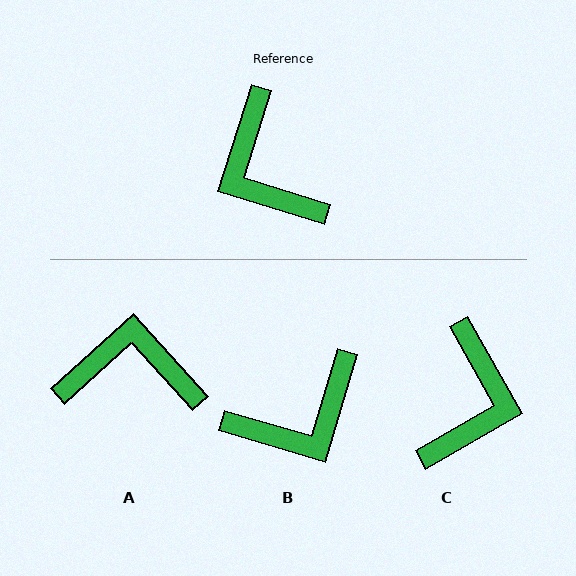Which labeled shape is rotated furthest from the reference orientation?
C, about 137 degrees away.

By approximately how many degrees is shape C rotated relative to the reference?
Approximately 137 degrees counter-clockwise.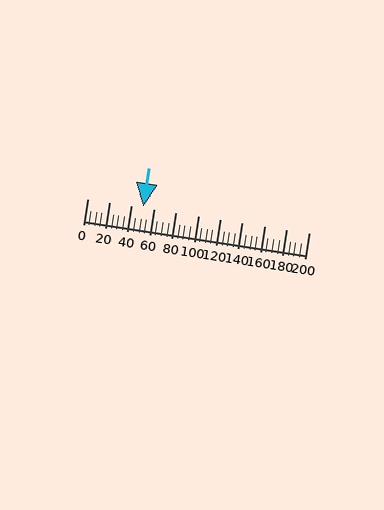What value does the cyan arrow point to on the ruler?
The cyan arrow points to approximately 50.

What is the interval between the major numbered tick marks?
The major tick marks are spaced 20 units apart.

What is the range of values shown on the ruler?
The ruler shows values from 0 to 200.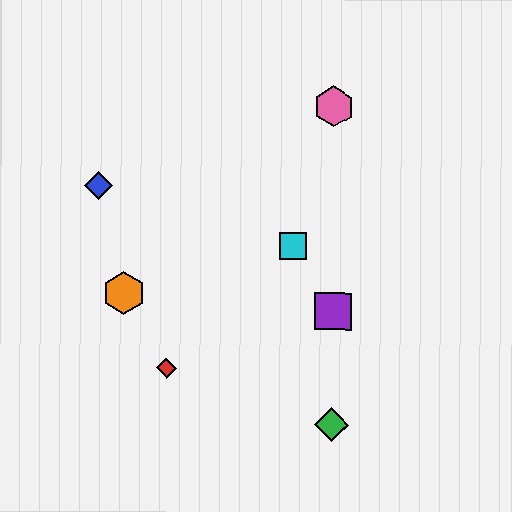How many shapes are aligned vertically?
4 shapes (the green diamond, the yellow square, the purple square, the pink hexagon) are aligned vertically.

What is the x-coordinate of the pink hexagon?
The pink hexagon is at x≈334.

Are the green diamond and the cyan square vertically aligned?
No, the green diamond is at x≈332 and the cyan square is at x≈293.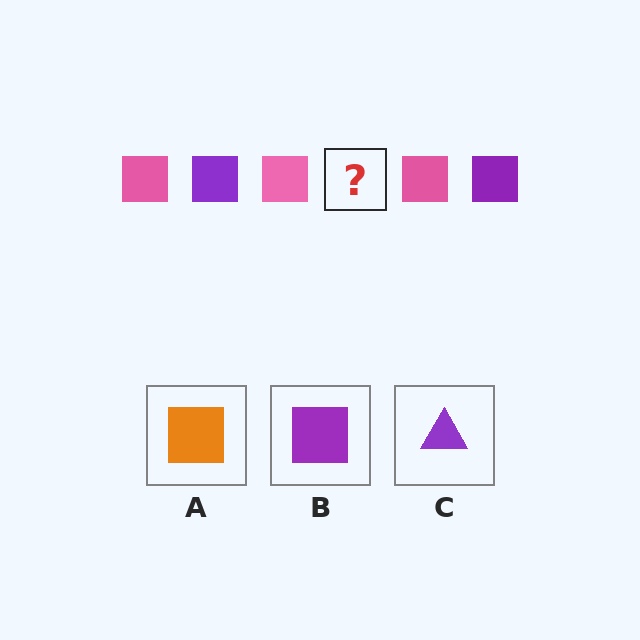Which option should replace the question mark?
Option B.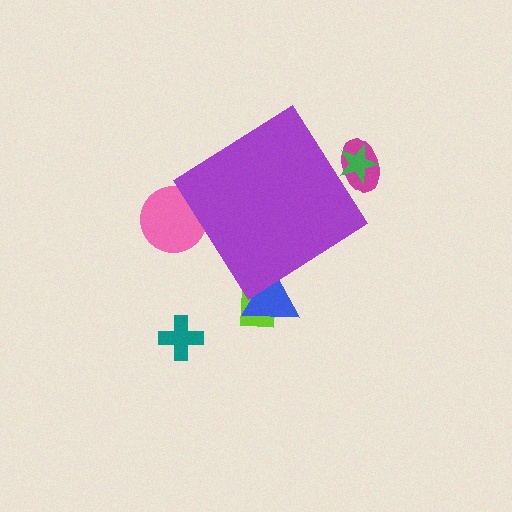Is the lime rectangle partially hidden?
Yes, the lime rectangle is partially hidden behind the purple diamond.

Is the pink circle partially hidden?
Yes, the pink circle is partially hidden behind the purple diamond.